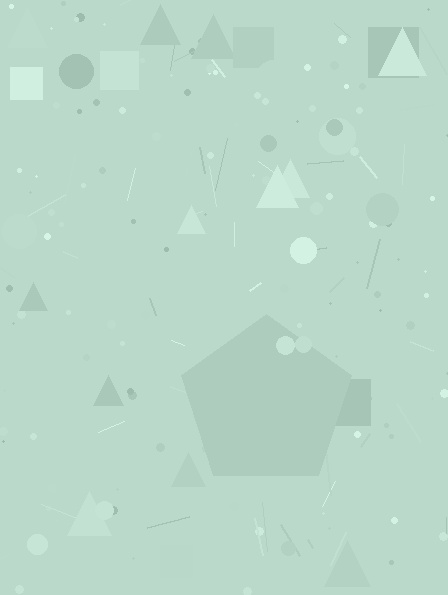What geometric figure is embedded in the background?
A pentagon is embedded in the background.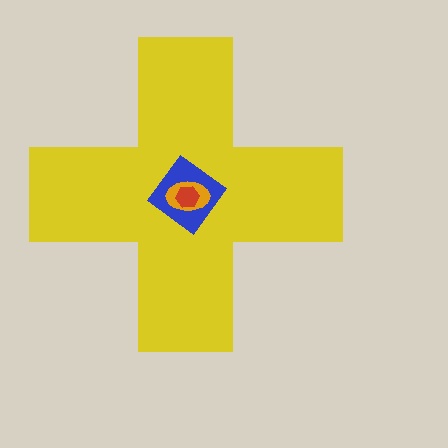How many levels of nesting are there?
4.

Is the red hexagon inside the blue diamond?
Yes.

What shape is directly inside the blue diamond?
The orange ellipse.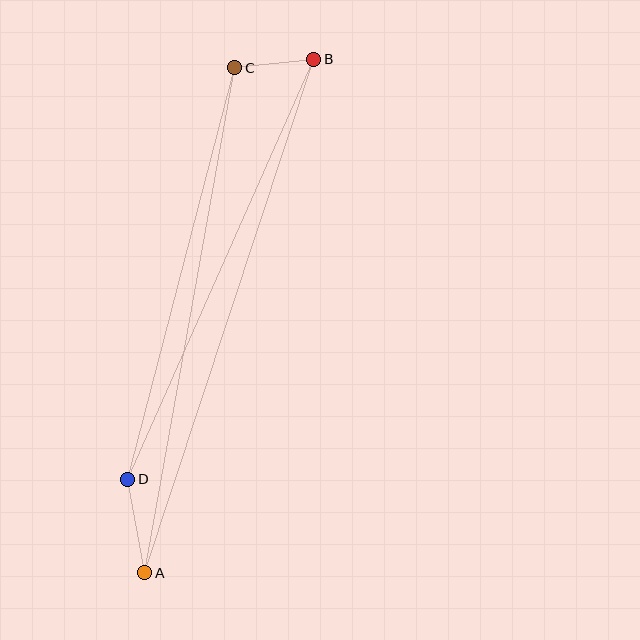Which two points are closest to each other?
Points B and C are closest to each other.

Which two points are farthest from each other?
Points A and B are farthest from each other.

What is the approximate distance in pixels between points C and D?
The distance between C and D is approximately 425 pixels.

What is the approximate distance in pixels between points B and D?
The distance between B and D is approximately 459 pixels.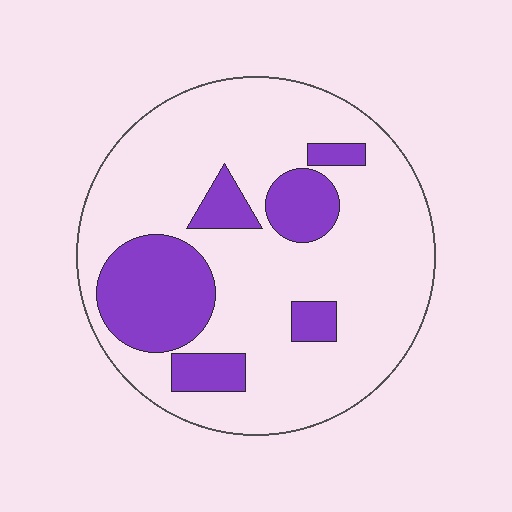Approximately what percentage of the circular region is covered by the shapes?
Approximately 25%.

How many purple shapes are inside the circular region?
6.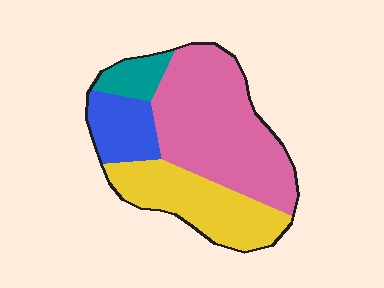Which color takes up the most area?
Pink, at roughly 50%.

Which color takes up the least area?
Teal, at roughly 10%.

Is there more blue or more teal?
Blue.